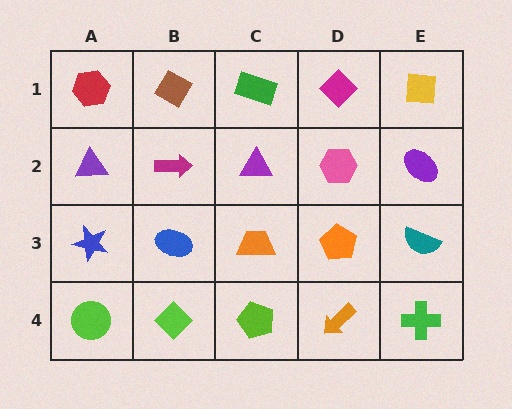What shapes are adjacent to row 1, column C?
A purple triangle (row 2, column C), a brown diamond (row 1, column B), a magenta diamond (row 1, column D).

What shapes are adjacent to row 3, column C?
A purple triangle (row 2, column C), a lime pentagon (row 4, column C), a blue ellipse (row 3, column B), an orange pentagon (row 3, column D).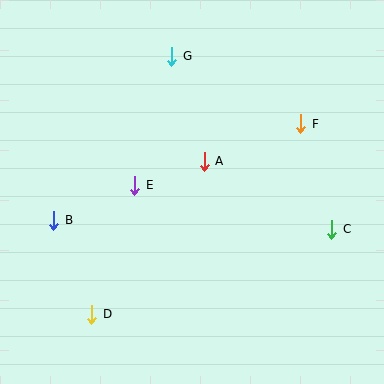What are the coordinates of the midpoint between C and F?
The midpoint between C and F is at (316, 176).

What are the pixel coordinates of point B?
Point B is at (54, 220).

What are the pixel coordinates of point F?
Point F is at (301, 124).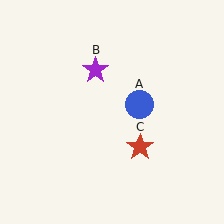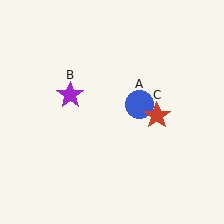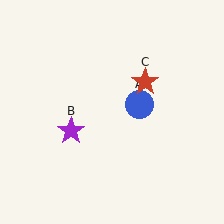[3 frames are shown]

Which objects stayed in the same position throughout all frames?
Blue circle (object A) remained stationary.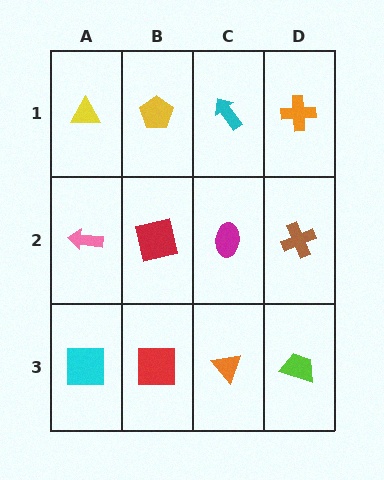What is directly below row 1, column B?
A red square.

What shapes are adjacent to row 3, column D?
A brown cross (row 2, column D), an orange triangle (row 3, column C).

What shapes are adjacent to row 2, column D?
An orange cross (row 1, column D), a lime trapezoid (row 3, column D), a magenta ellipse (row 2, column C).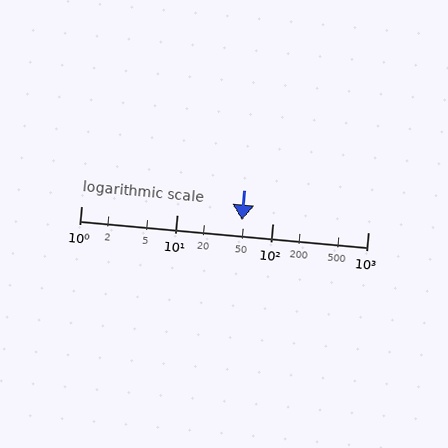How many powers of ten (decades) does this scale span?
The scale spans 3 decades, from 1 to 1000.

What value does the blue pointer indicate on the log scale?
The pointer indicates approximately 48.